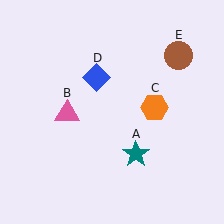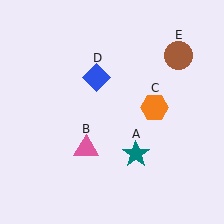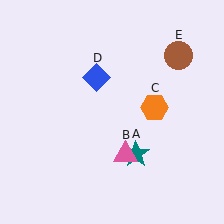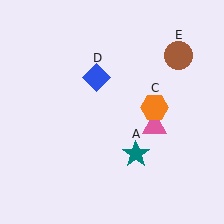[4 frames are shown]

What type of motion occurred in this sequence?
The pink triangle (object B) rotated counterclockwise around the center of the scene.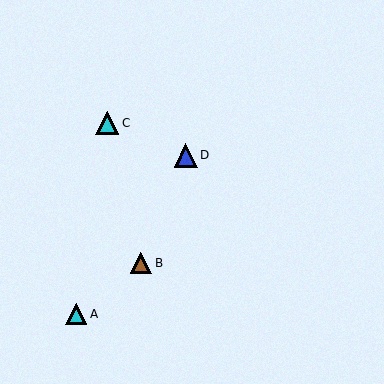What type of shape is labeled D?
Shape D is a blue triangle.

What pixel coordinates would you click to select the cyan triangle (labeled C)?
Click at (107, 123) to select the cyan triangle C.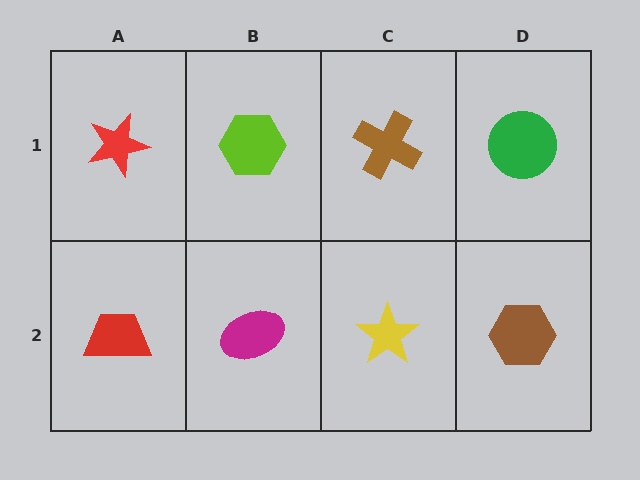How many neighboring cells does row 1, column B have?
3.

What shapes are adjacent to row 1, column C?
A yellow star (row 2, column C), a lime hexagon (row 1, column B), a green circle (row 1, column D).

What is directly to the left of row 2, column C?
A magenta ellipse.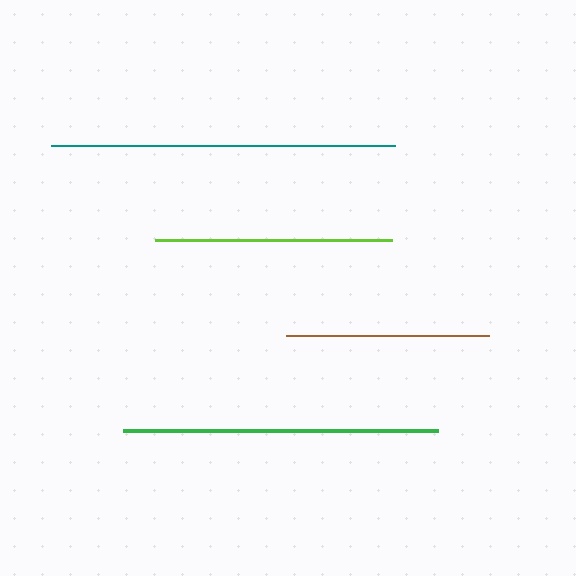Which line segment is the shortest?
The brown line is the shortest at approximately 203 pixels.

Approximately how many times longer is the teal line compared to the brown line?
The teal line is approximately 1.7 times the length of the brown line.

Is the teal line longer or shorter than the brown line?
The teal line is longer than the brown line.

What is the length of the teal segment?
The teal segment is approximately 344 pixels long.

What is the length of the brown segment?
The brown segment is approximately 203 pixels long.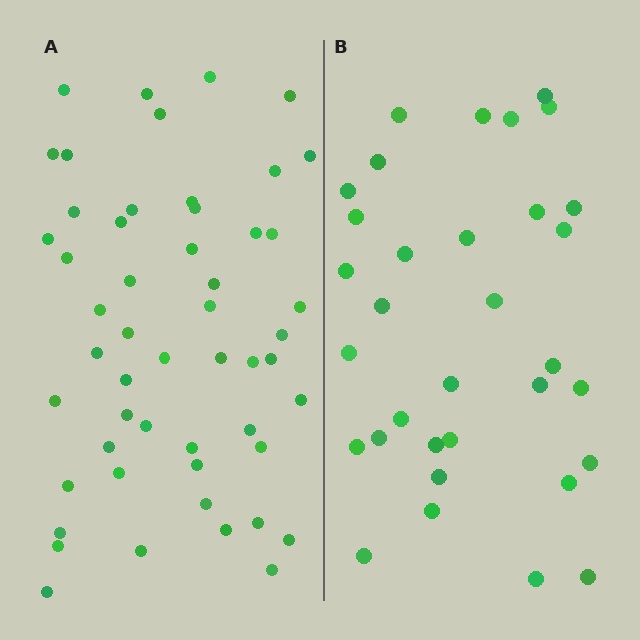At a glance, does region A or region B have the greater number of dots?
Region A (the left region) has more dots.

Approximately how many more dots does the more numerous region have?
Region A has approximately 20 more dots than region B.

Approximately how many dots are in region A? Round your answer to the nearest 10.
About 50 dots. (The exact count is 52, which rounds to 50.)